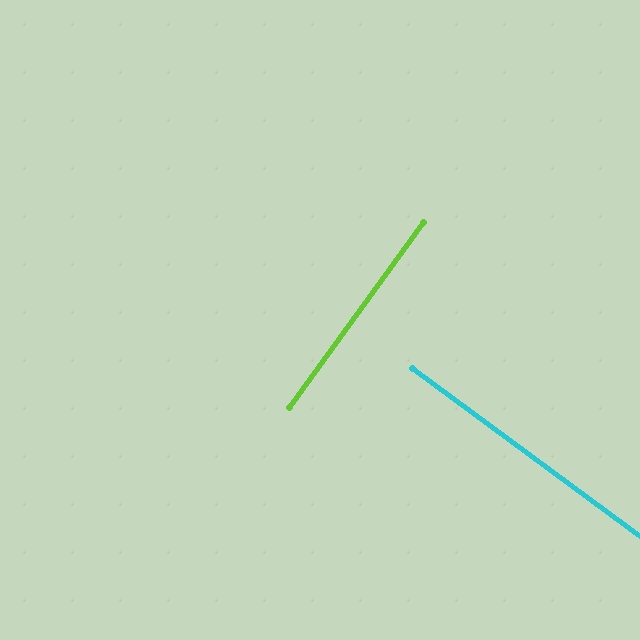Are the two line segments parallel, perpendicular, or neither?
Perpendicular — they meet at approximately 90°.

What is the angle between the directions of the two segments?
Approximately 90 degrees.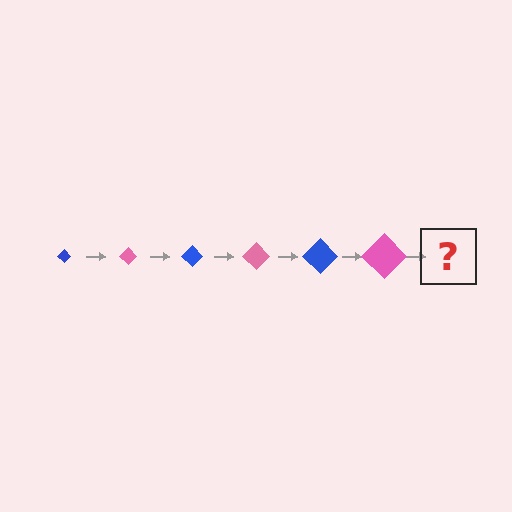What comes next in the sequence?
The next element should be a blue diamond, larger than the previous one.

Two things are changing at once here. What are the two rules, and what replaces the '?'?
The two rules are that the diamond grows larger each step and the color cycles through blue and pink. The '?' should be a blue diamond, larger than the previous one.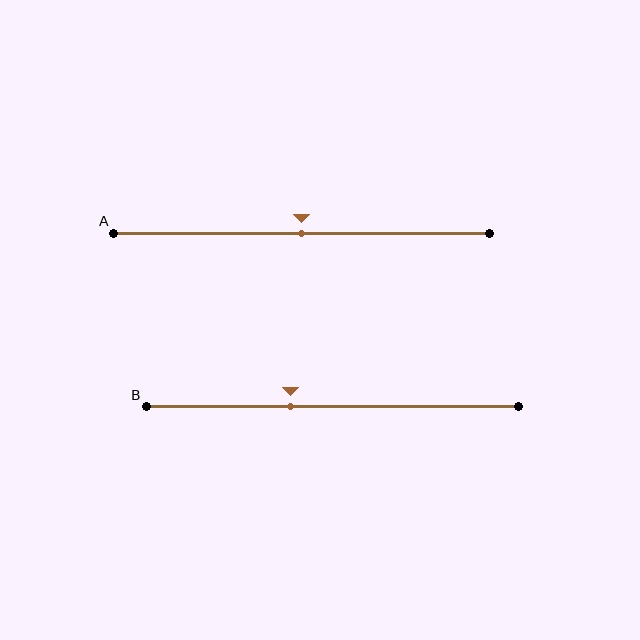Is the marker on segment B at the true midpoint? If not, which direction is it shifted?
No, the marker on segment B is shifted to the left by about 11% of the segment length.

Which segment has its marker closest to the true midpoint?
Segment A has its marker closest to the true midpoint.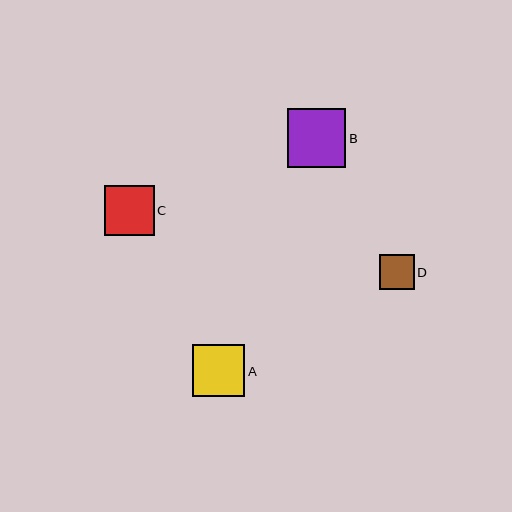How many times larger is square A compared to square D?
Square A is approximately 1.5 times the size of square D.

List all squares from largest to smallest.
From largest to smallest: B, A, C, D.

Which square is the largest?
Square B is the largest with a size of approximately 59 pixels.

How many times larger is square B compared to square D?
Square B is approximately 1.7 times the size of square D.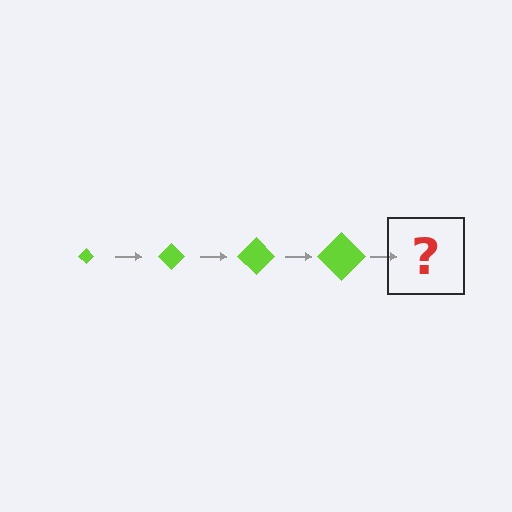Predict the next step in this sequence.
The next step is a lime diamond, larger than the previous one.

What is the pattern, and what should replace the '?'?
The pattern is that the diamond gets progressively larger each step. The '?' should be a lime diamond, larger than the previous one.